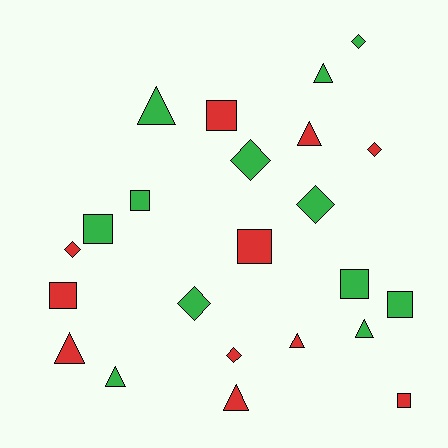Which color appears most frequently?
Green, with 12 objects.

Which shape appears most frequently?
Triangle, with 8 objects.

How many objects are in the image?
There are 23 objects.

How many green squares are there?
There are 4 green squares.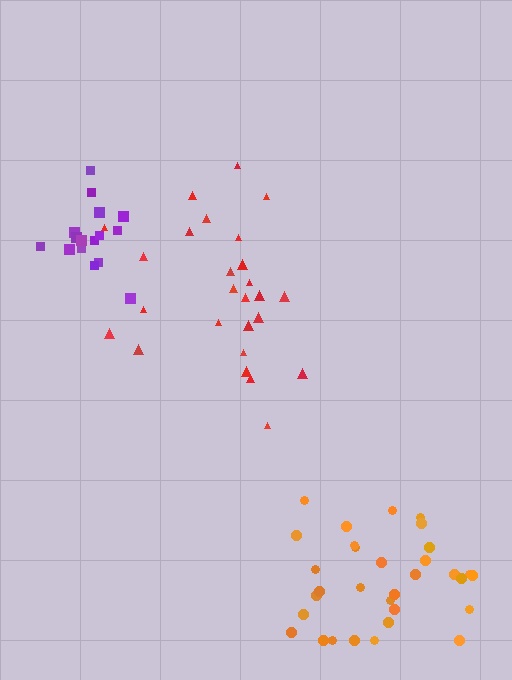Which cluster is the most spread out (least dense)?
Red.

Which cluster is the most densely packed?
Purple.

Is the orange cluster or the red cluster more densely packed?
Orange.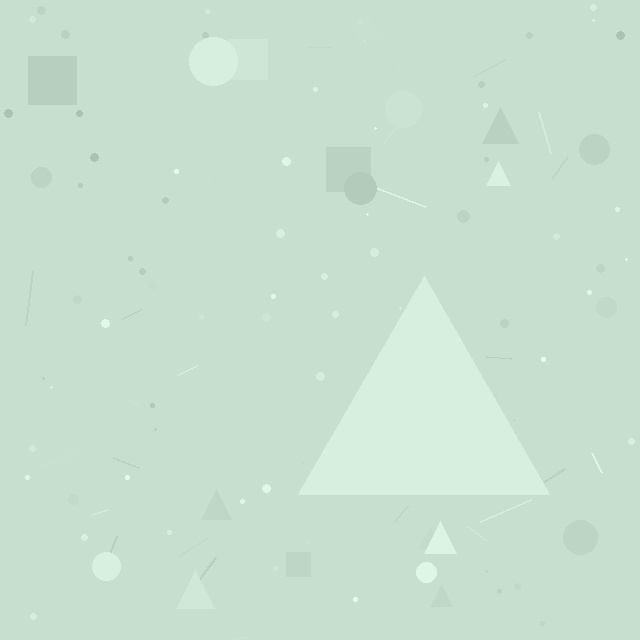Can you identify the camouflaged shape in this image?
The camouflaged shape is a triangle.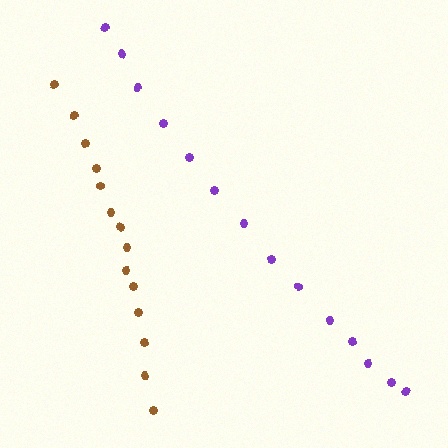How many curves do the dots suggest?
There are 2 distinct paths.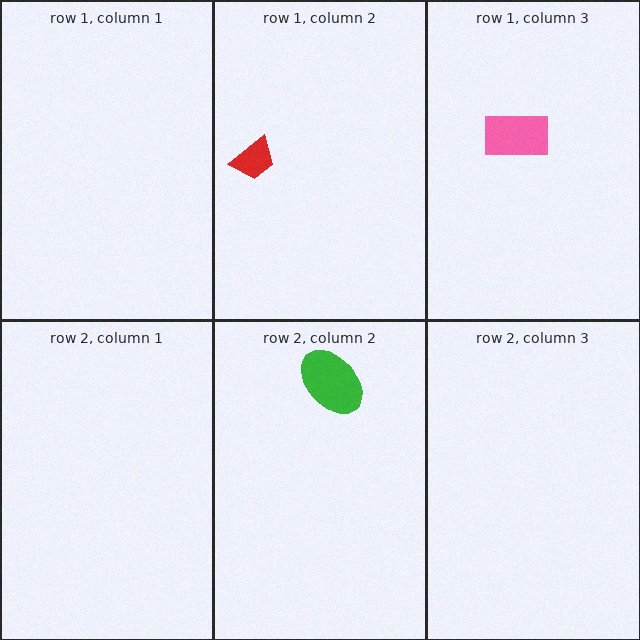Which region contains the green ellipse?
The row 2, column 2 region.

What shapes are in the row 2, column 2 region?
The green ellipse.